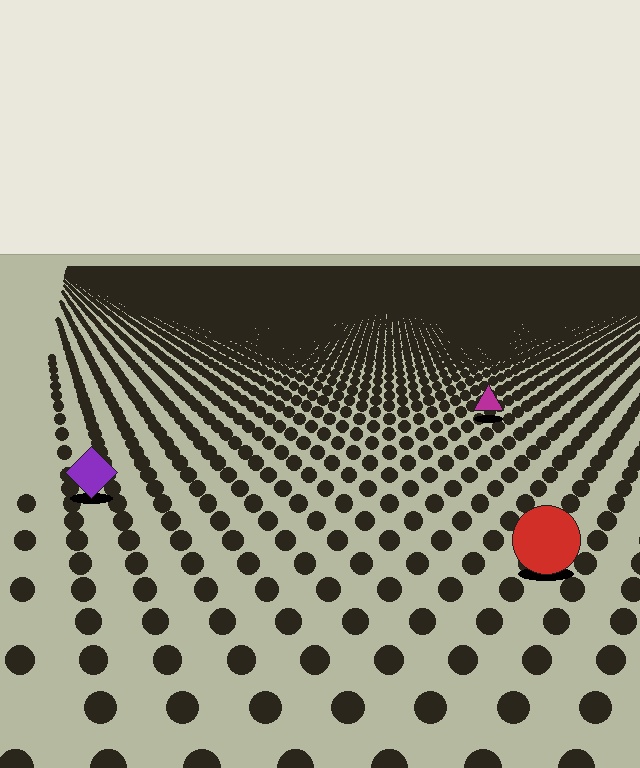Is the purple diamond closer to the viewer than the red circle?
No. The red circle is closer — you can tell from the texture gradient: the ground texture is coarser near it.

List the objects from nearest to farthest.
From nearest to farthest: the red circle, the purple diamond, the magenta triangle.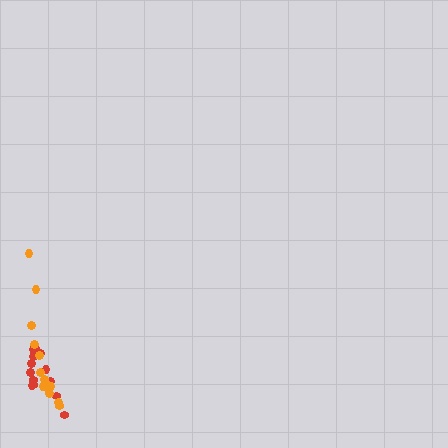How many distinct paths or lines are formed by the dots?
There are 2 distinct paths.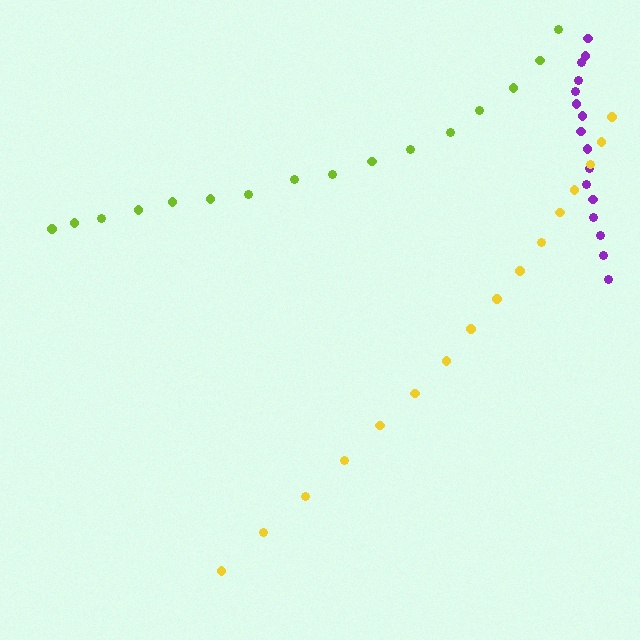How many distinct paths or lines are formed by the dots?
There are 3 distinct paths.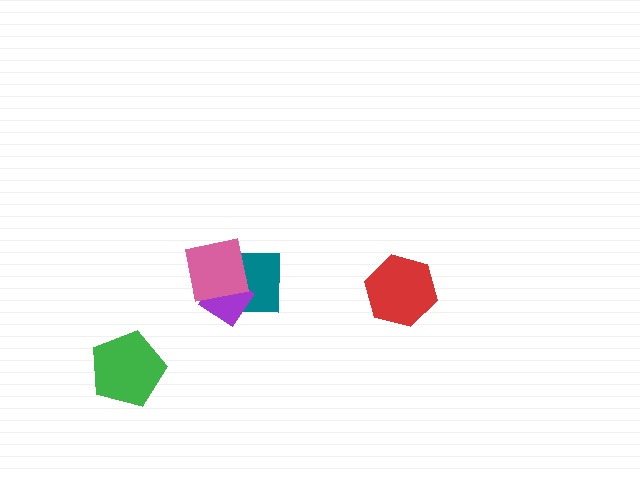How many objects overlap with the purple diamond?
2 objects overlap with the purple diamond.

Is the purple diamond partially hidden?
Yes, it is partially covered by another shape.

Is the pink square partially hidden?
No, no other shape covers it.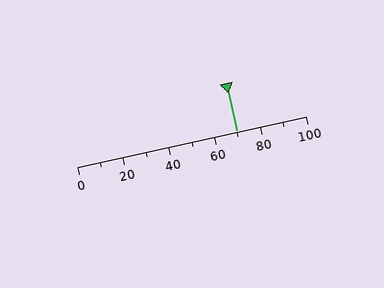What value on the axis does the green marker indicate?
The marker indicates approximately 70.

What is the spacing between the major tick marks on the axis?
The major ticks are spaced 20 apart.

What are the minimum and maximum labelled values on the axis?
The axis runs from 0 to 100.